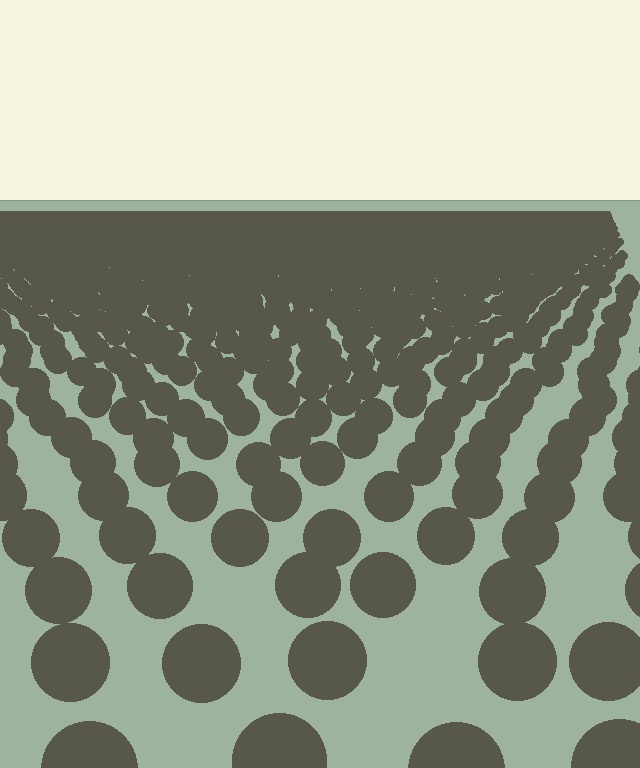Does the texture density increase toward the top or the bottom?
Density increases toward the top.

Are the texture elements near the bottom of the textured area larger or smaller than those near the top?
Larger. Near the bottom, elements are closer to the viewer and appear at a bigger on-screen size.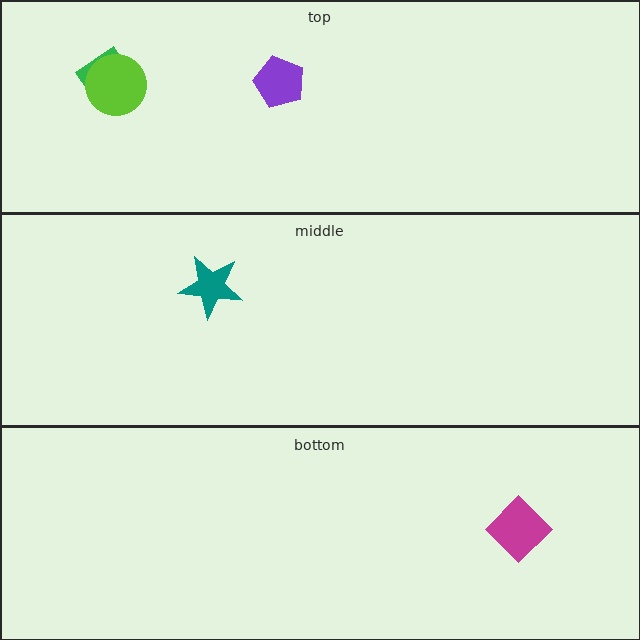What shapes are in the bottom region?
The magenta diamond.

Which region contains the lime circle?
The top region.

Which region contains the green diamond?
The top region.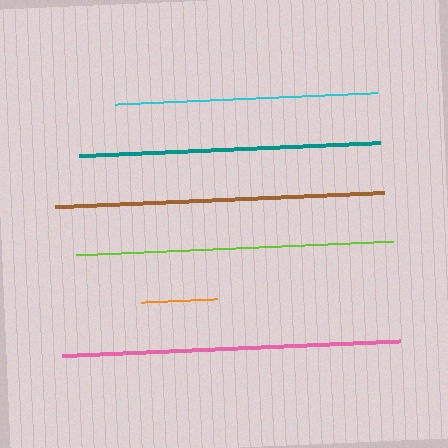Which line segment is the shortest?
The orange line is the shortest at approximately 76 pixels.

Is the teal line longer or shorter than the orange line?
The teal line is longer than the orange line.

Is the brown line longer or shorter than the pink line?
The pink line is longer than the brown line.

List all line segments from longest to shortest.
From longest to shortest: pink, brown, lime, teal, cyan, orange.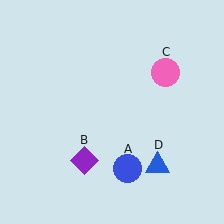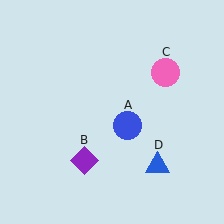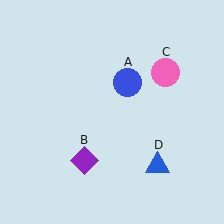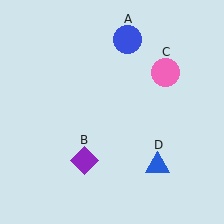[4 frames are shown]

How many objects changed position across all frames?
1 object changed position: blue circle (object A).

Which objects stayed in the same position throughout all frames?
Purple diamond (object B) and pink circle (object C) and blue triangle (object D) remained stationary.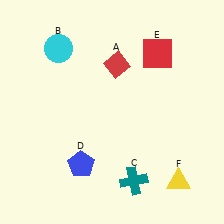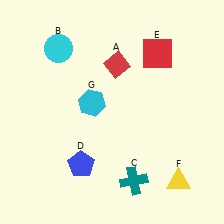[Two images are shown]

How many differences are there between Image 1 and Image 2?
There is 1 difference between the two images.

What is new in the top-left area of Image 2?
A cyan hexagon (G) was added in the top-left area of Image 2.